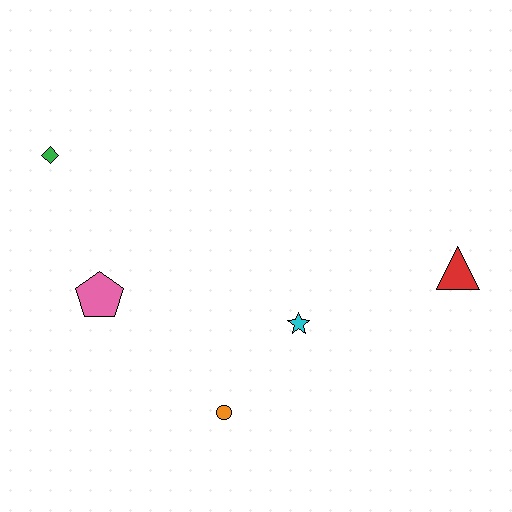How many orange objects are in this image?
There is 1 orange object.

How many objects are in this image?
There are 5 objects.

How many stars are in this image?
There is 1 star.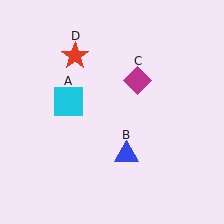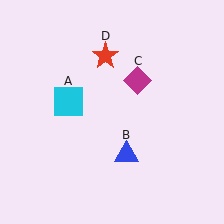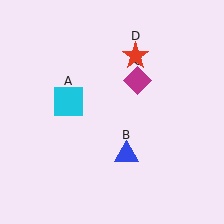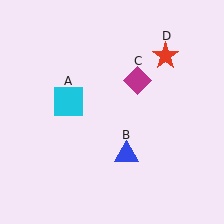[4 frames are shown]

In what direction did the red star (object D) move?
The red star (object D) moved right.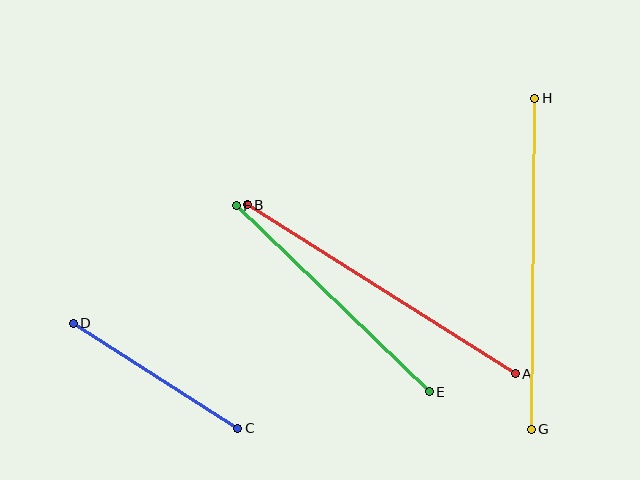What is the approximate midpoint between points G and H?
The midpoint is at approximately (533, 264) pixels.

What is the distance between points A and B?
The distance is approximately 317 pixels.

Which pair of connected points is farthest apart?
Points G and H are farthest apart.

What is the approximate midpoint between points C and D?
The midpoint is at approximately (156, 376) pixels.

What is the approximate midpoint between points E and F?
The midpoint is at approximately (333, 299) pixels.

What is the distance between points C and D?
The distance is approximately 195 pixels.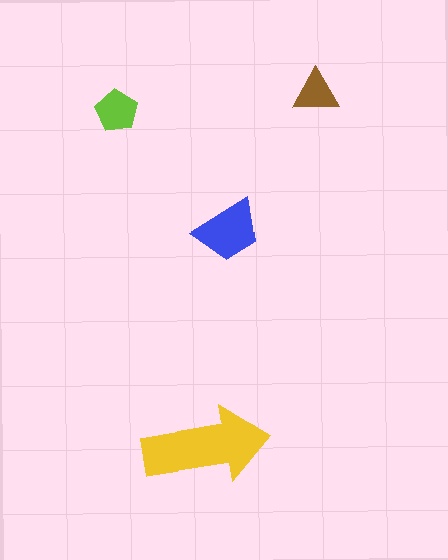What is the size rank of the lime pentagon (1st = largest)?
3rd.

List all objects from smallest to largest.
The brown triangle, the lime pentagon, the blue trapezoid, the yellow arrow.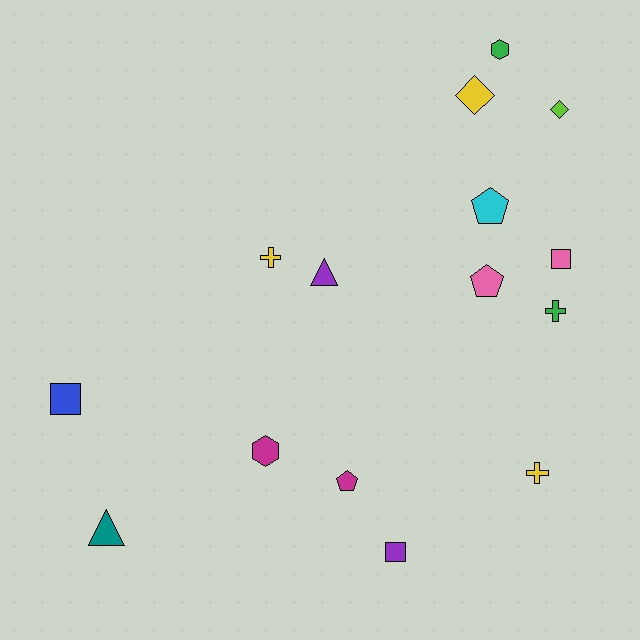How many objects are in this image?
There are 15 objects.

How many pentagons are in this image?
There are 3 pentagons.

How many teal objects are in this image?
There is 1 teal object.